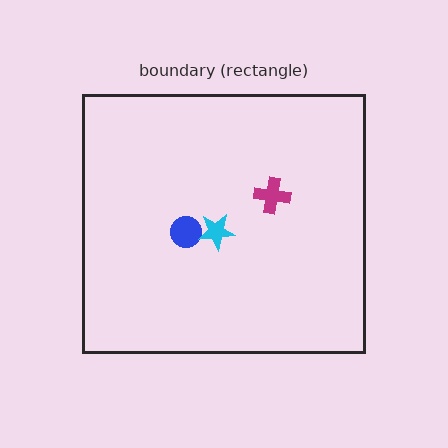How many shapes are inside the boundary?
3 inside, 0 outside.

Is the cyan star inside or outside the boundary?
Inside.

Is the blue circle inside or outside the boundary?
Inside.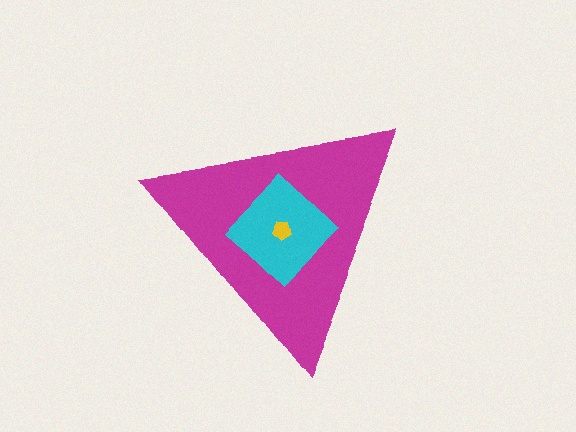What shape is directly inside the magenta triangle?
The cyan diamond.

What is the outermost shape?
The magenta triangle.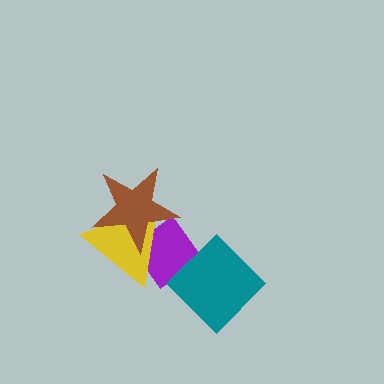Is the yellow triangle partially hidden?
Yes, it is partially covered by another shape.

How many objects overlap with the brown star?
2 objects overlap with the brown star.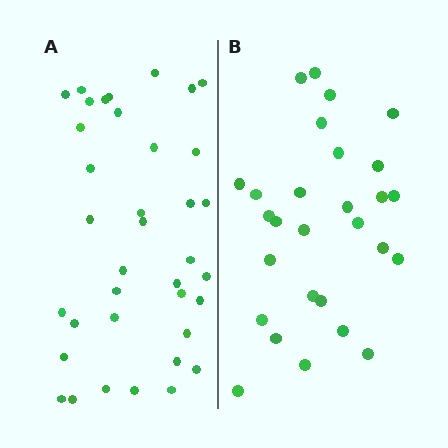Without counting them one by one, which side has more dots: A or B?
Region A (the left region) has more dots.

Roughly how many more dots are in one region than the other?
Region A has roughly 8 or so more dots than region B.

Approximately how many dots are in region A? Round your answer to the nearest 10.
About 40 dots. (The exact count is 37, which rounds to 40.)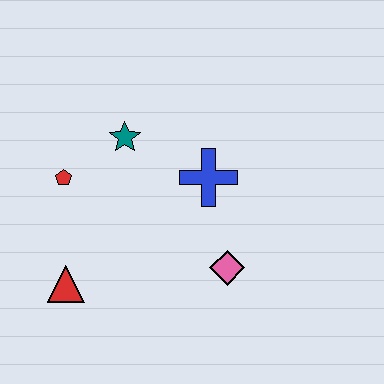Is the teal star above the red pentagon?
Yes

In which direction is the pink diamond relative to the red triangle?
The pink diamond is to the right of the red triangle.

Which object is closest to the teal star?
The red pentagon is closest to the teal star.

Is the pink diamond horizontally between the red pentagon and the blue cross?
No